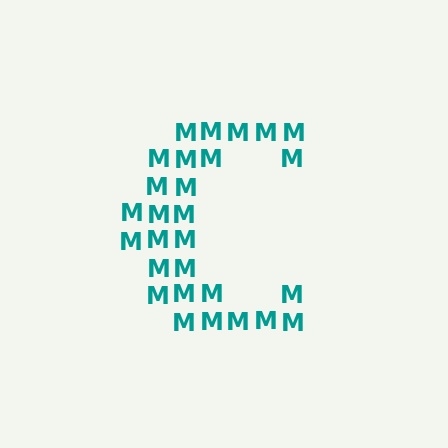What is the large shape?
The large shape is the letter C.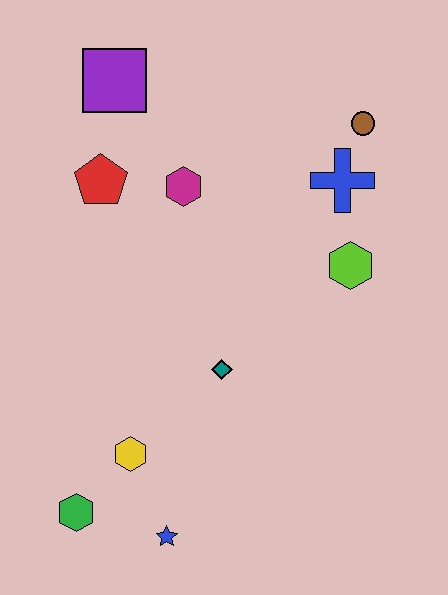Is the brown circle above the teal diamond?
Yes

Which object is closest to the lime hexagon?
The blue cross is closest to the lime hexagon.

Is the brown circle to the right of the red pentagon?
Yes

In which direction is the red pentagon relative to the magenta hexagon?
The red pentagon is to the left of the magenta hexagon.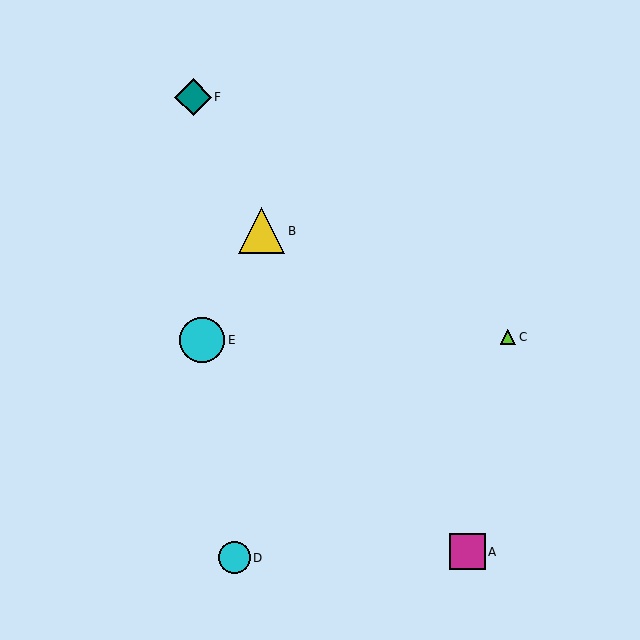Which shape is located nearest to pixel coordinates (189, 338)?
The cyan circle (labeled E) at (202, 340) is nearest to that location.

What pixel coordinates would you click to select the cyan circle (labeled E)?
Click at (202, 340) to select the cyan circle E.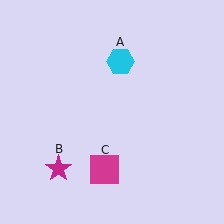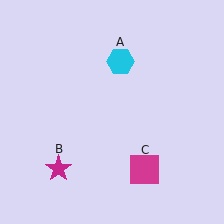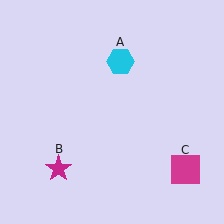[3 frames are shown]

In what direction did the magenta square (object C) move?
The magenta square (object C) moved right.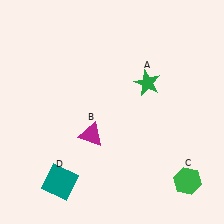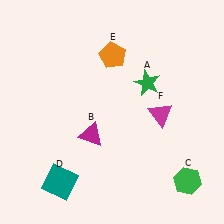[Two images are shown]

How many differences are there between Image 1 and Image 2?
There are 2 differences between the two images.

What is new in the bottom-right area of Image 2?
A magenta triangle (F) was added in the bottom-right area of Image 2.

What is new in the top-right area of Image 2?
An orange pentagon (E) was added in the top-right area of Image 2.